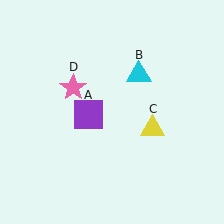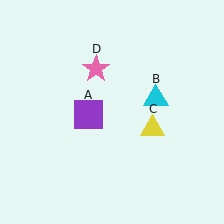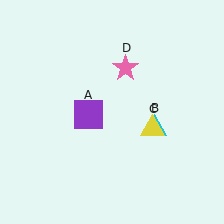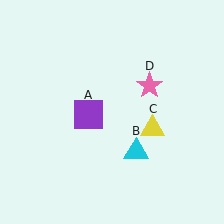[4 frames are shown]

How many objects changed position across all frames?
2 objects changed position: cyan triangle (object B), pink star (object D).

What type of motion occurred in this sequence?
The cyan triangle (object B), pink star (object D) rotated clockwise around the center of the scene.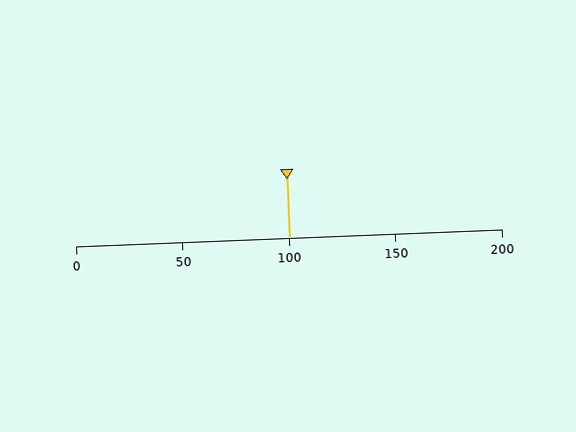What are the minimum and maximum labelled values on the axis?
The axis runs from 0 to 200.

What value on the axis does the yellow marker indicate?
The marker indicates approximately 100.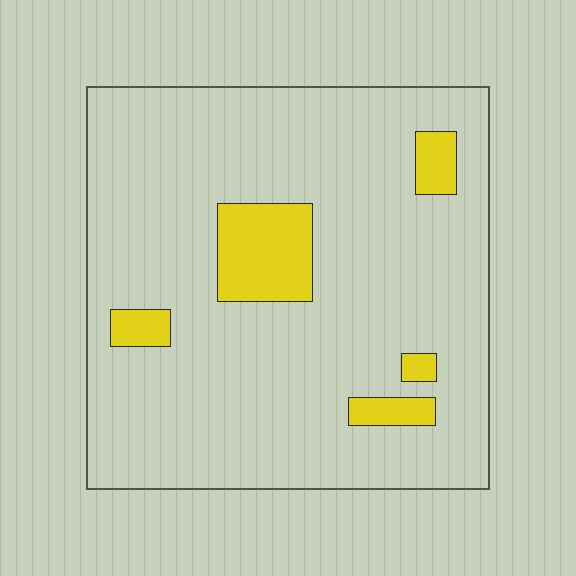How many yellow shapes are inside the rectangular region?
5.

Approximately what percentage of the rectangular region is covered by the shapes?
Approximately 10%.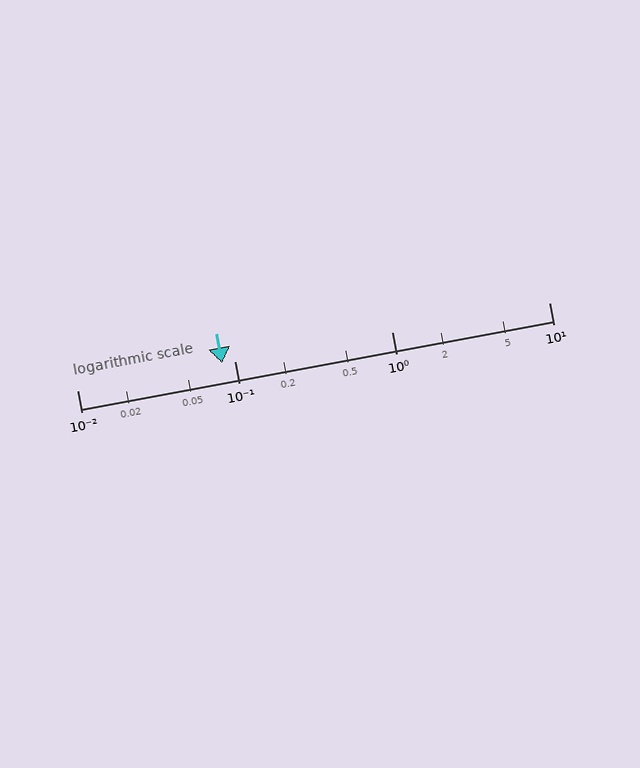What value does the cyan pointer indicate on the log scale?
The pointer indicates approximately 0.083.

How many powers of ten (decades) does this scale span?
The scale spans 3 decades, from 0.01 to 10.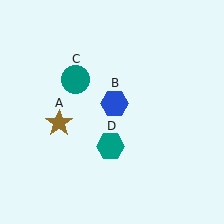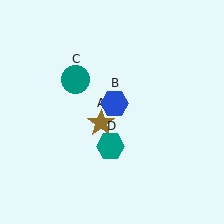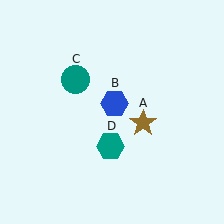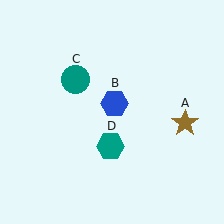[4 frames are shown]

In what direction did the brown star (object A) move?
The brown star (object A) moved right.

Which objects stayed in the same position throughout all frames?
Blue hexagon (object B) and teal circle (object C) and teal hexagon (object D) remained stationary.